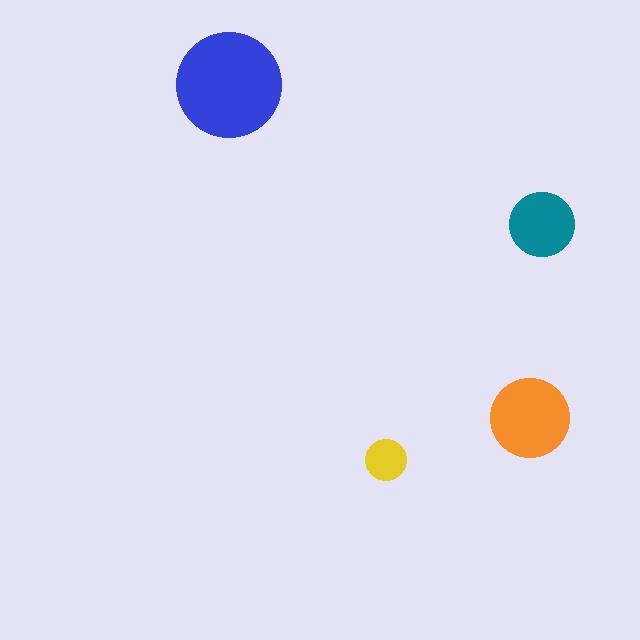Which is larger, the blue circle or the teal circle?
The blue one.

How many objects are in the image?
There are 4 objects in the image.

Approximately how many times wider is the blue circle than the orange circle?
About 1.5 times wider.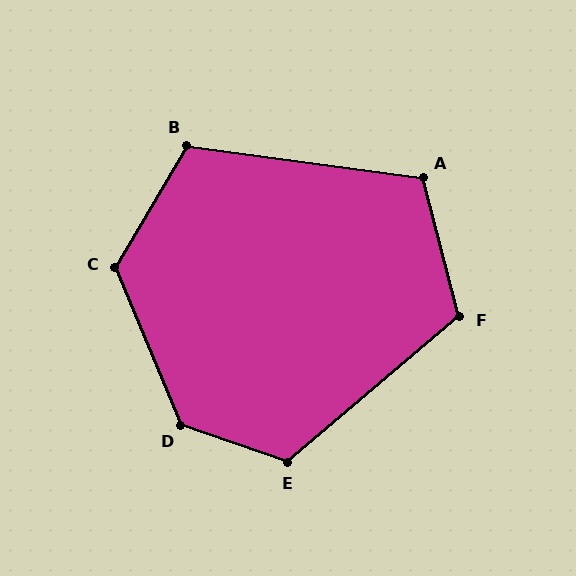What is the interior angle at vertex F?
Approximately 115 degrees (obtuse).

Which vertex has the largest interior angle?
D, at approximately 132 degrees.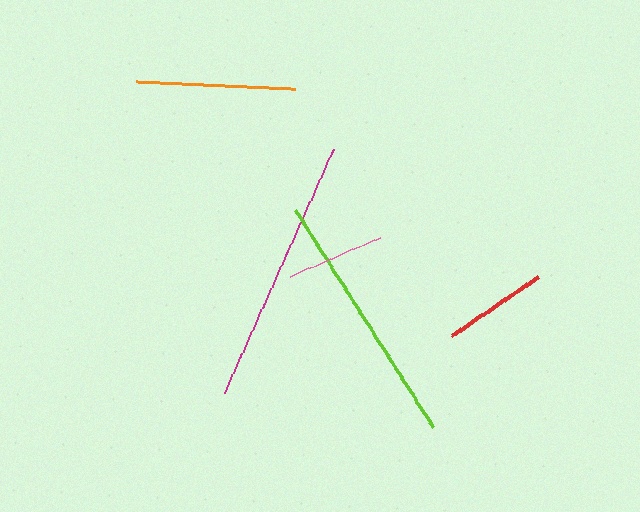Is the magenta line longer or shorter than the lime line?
The magenta line is longer than the lime line.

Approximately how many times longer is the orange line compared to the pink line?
The orange line is approximately 1.6 times the length of the pink line.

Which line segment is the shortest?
The pink line is the shortest at approximately 98 pixels.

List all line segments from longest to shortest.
From longest to shortest: magenta, lime, orange, red, pink.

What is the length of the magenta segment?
The magenta segment is approximately 267 pixels long.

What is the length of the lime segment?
The lime segment is approximately 258 pixels long.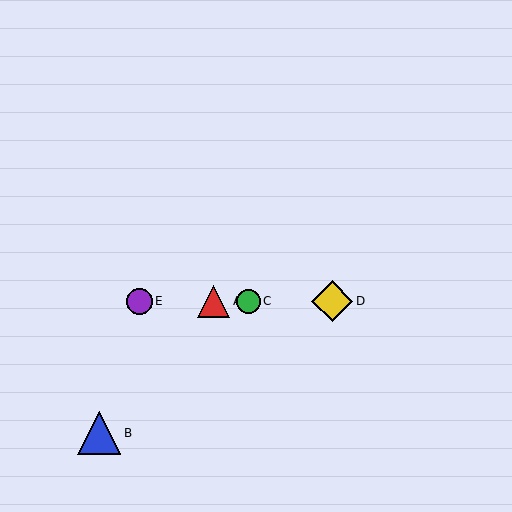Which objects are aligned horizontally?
Objects A, C, D, E are aligned horizontally.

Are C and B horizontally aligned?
No, C is at y≈301 and B is at y≈433.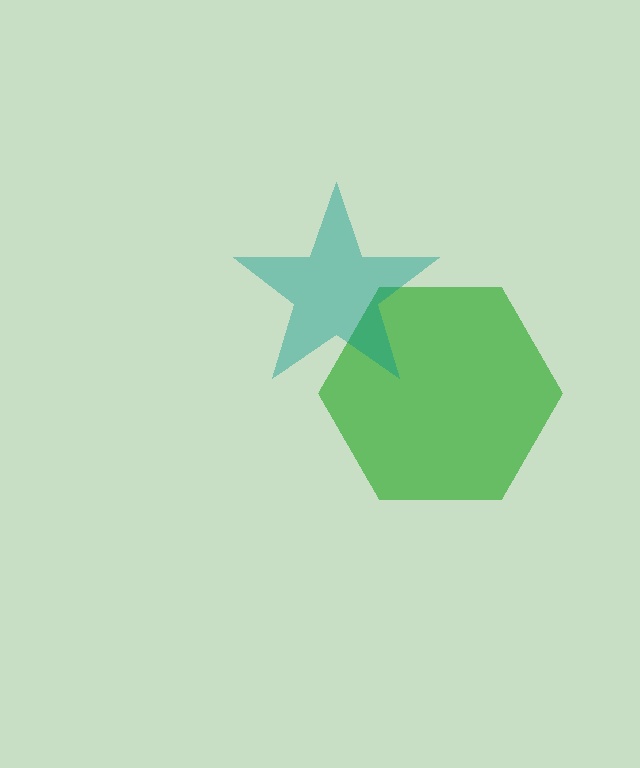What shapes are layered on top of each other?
The layered shapes are: a green hexagon, a teal star.